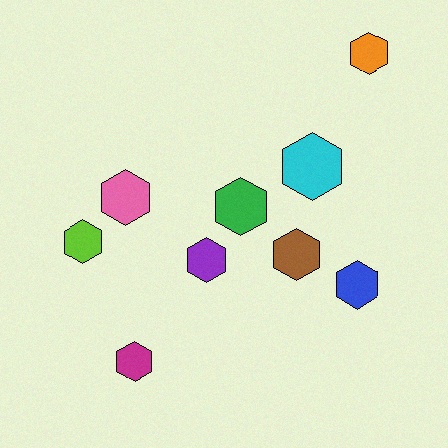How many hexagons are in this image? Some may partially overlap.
There are 9 hexagons.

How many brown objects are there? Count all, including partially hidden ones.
There is 1 brown object.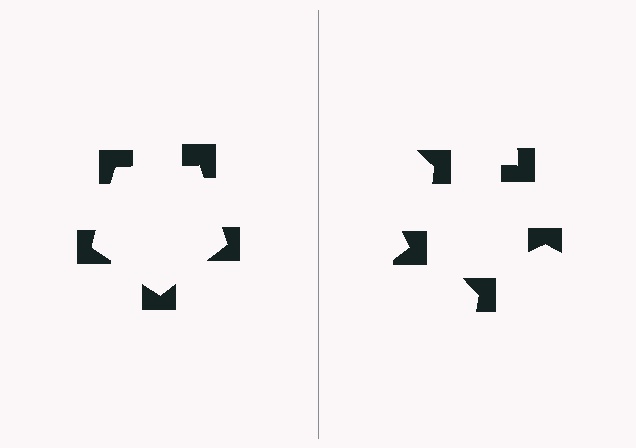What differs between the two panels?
The notched squares are positioned identically on both sides; only the wedge orientations differ. On the left they align to a pentagon; on the right they are misaligned.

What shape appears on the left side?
An illusory pentagon.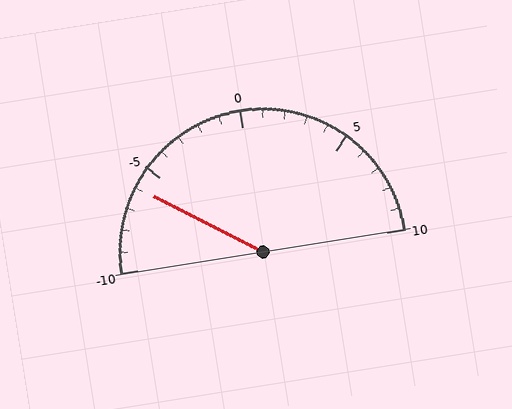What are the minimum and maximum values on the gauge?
The gauge ranges from -10 to 10.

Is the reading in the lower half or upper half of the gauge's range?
The reading is in the lower half of the range (-10 to 10).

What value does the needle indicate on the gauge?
The needle indicates approximately -6.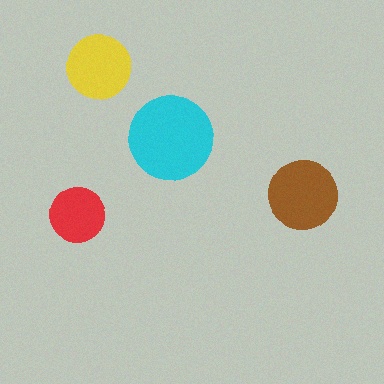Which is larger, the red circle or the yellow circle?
The yellow one.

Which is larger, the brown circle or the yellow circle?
The brown one.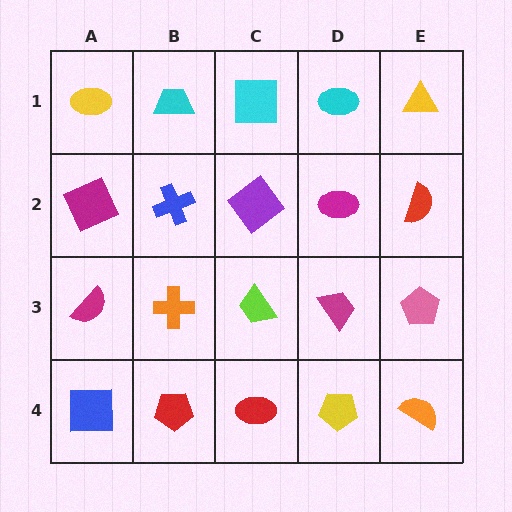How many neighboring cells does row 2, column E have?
3.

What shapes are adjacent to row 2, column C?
A cyan square (row 1, column C), a lime trapezoid (row 3, column C), a blue cross (row 2, column B), a magenta ellipse (row 2, column D).